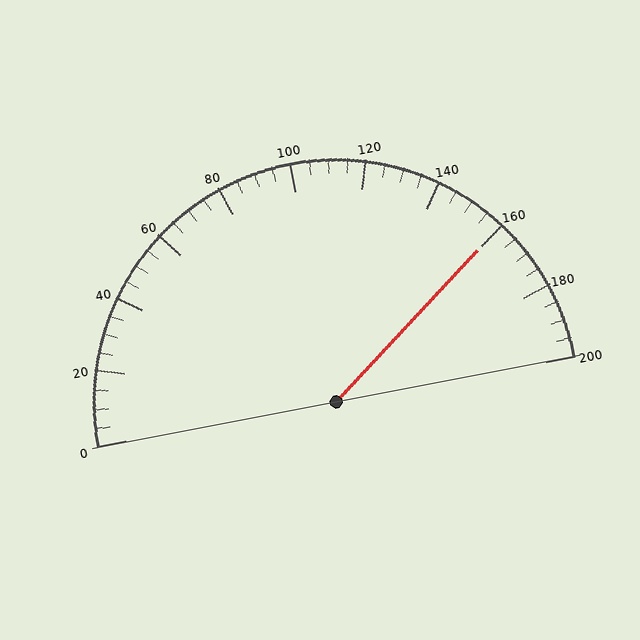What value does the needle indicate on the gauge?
The needle indicates approximately 160.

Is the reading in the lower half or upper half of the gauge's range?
The reading is in the upper half of the range (0 to 200).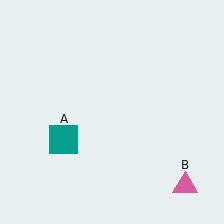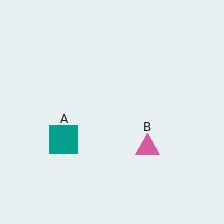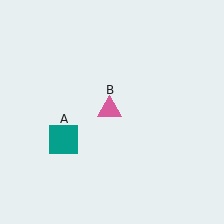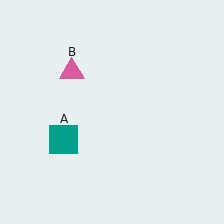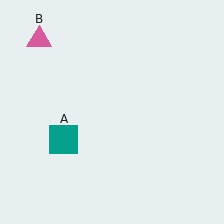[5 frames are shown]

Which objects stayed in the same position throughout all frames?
Teal square (object A) remained stationary.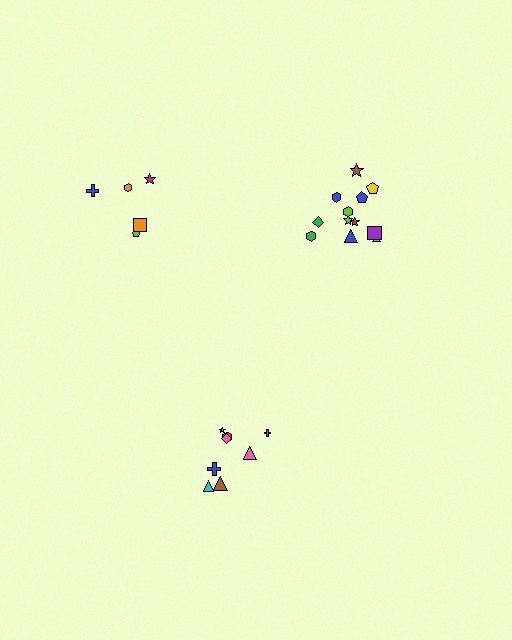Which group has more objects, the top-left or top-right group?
The top-right group.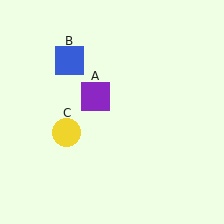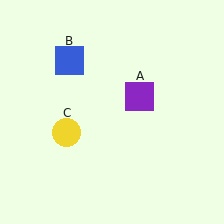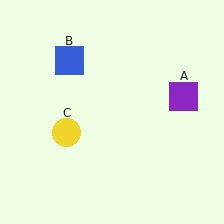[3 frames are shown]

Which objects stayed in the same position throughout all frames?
Blue square (object B) and yellow circle (object C) remained stationary.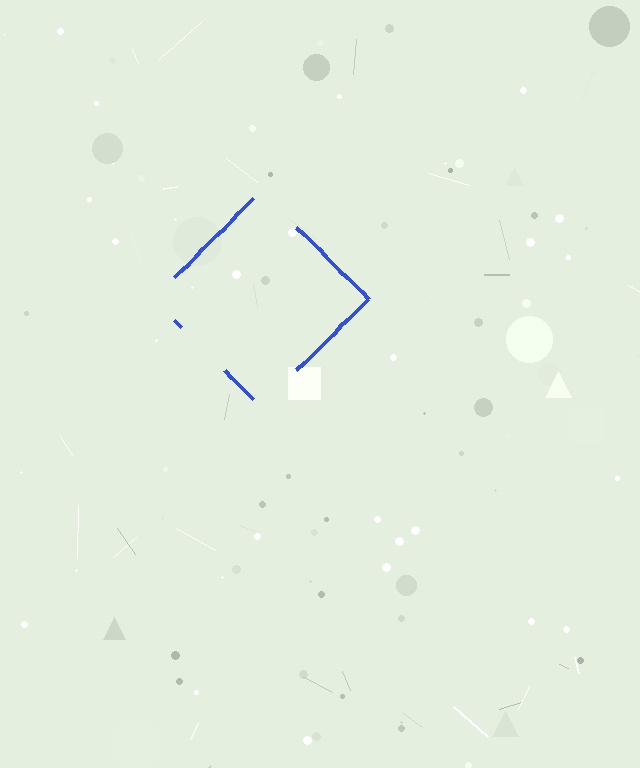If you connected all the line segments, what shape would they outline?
They would outline a diamond.